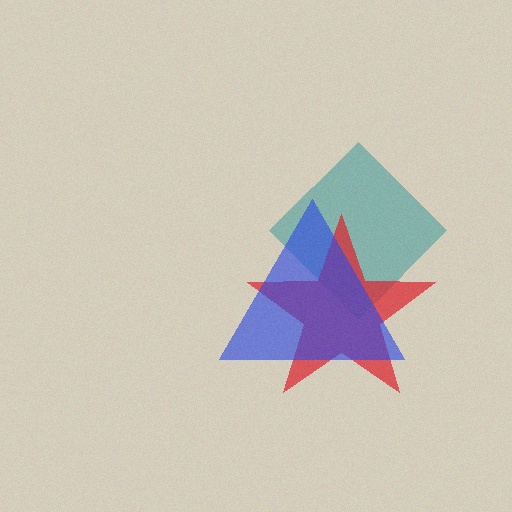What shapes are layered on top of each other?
The layered shapes are: a teal diamond, a red star, a blue triangle.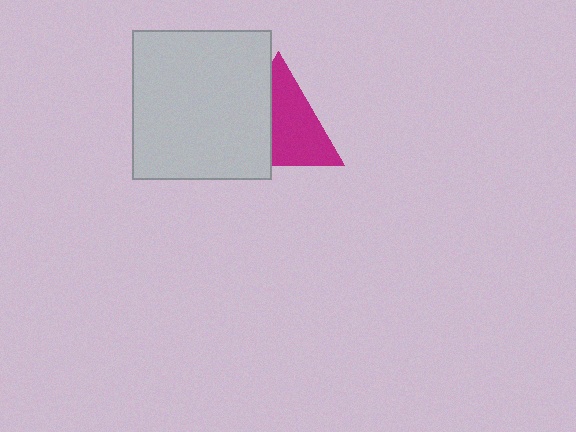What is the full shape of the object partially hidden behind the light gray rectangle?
The partially hidden object is a magenta triangle.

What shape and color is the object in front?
The object in front is a light gray rectangle.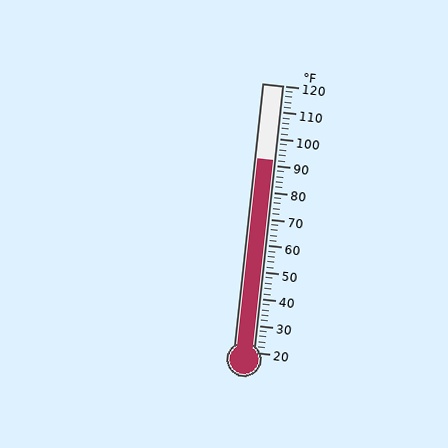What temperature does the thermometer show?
The thermometer shows approximately 92°F.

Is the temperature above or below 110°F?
The temperature is below 110°F.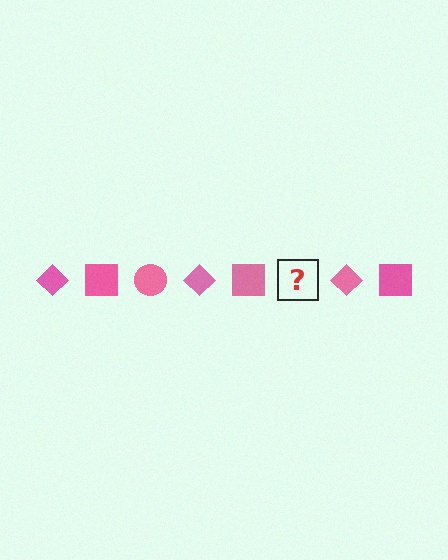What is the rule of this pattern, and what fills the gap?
The rule is that the pattern cycles through diamond, square, circle shapes in pink. The gap should be filled with a pink circle.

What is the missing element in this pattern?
The missing element is a pink circle.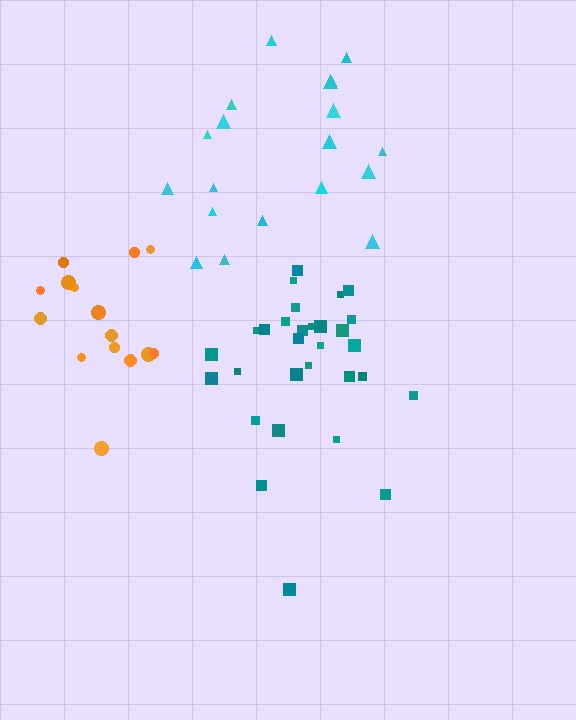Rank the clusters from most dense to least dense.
teal, orange, cyan.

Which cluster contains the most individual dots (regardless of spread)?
Teal (30).